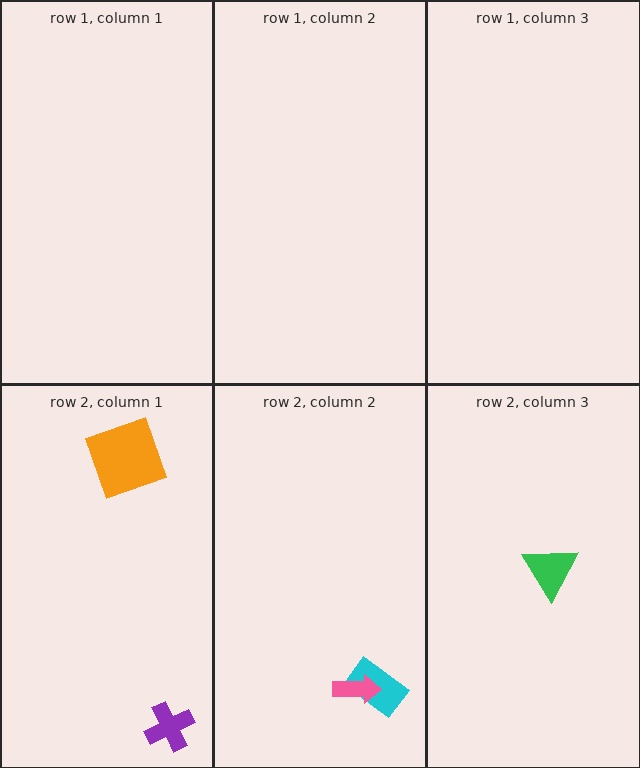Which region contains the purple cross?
The row 2, column 1 region.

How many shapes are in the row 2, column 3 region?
1.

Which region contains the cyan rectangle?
The row 2, column 2 region.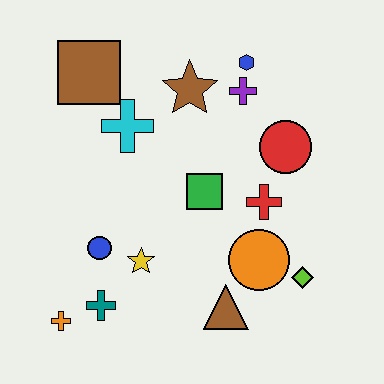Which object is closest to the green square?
The red cross is closest to the green square.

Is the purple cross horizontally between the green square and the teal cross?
No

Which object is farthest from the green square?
The orange cross is farthest from the green square.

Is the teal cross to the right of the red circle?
No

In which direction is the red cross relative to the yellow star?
The red cross is to the right of the yellow star.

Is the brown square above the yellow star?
Yes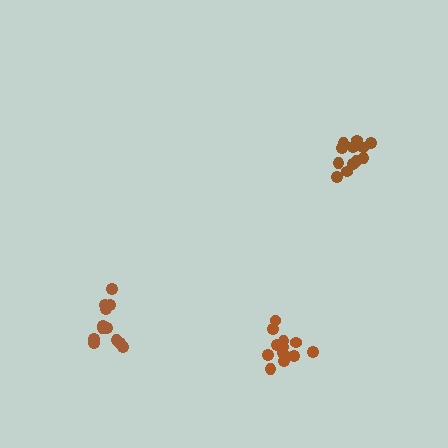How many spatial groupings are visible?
There are 3 spatial groupings.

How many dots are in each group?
Group 1: 12 dots, Group 2: 13 dots, Group 3: 12 dots (37 total).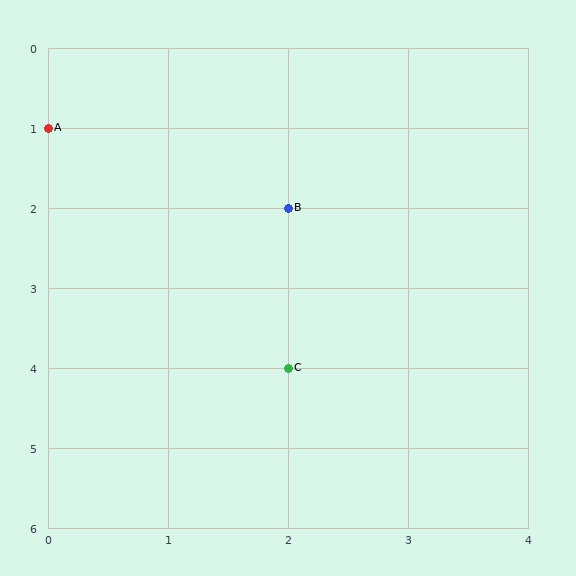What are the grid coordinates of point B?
Point B is at grid coordinates (2, 2).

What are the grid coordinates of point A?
Point A is at grid coordinates (0, 1).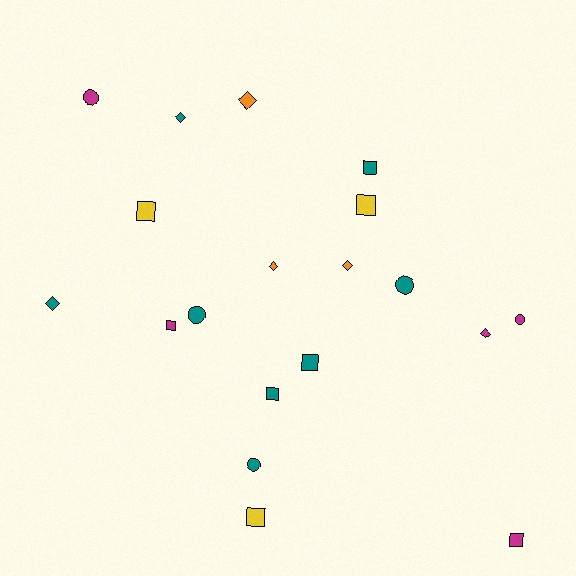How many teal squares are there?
There are 3 teal squares.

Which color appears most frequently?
Teal, with 8 objects.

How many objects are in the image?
There are 19 objects.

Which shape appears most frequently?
Square, with 8 objects.